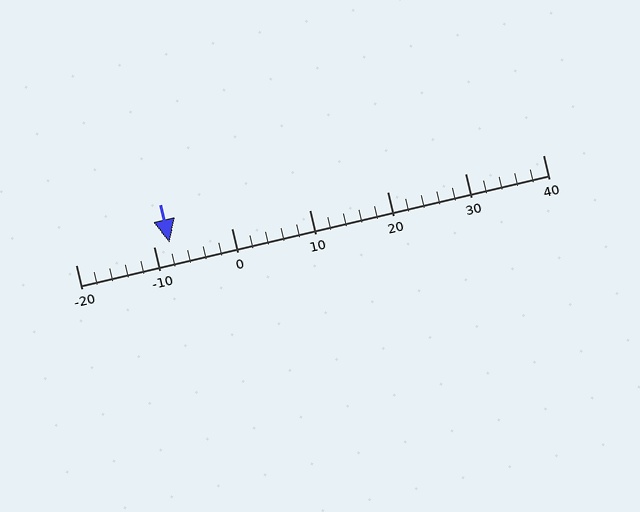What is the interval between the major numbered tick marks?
The major tick marks are spaced 10 units apart.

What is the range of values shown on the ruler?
The ruler shows values from -20 to 40.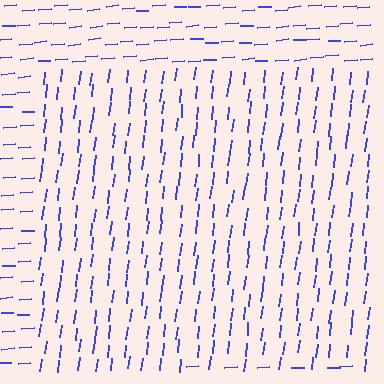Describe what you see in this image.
The image is filled with small blue line segments. A rectangle region in the image has lines oriented differently from the surrounding lines, creating a visible texture boundary.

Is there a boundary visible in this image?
Yes, there is a texture boundary formed by a change in line orientation.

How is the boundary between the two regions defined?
The boundary is defined purely by a change in line orientation (approximately 79 degrees difference). All lines are the same color and thickness.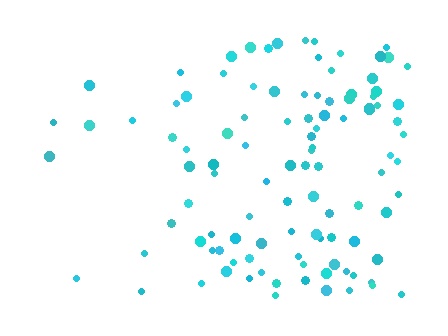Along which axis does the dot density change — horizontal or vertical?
Horizontal.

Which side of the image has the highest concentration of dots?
The right.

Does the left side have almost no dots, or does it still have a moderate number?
Still a moderate number, just noticeably fewer than the right.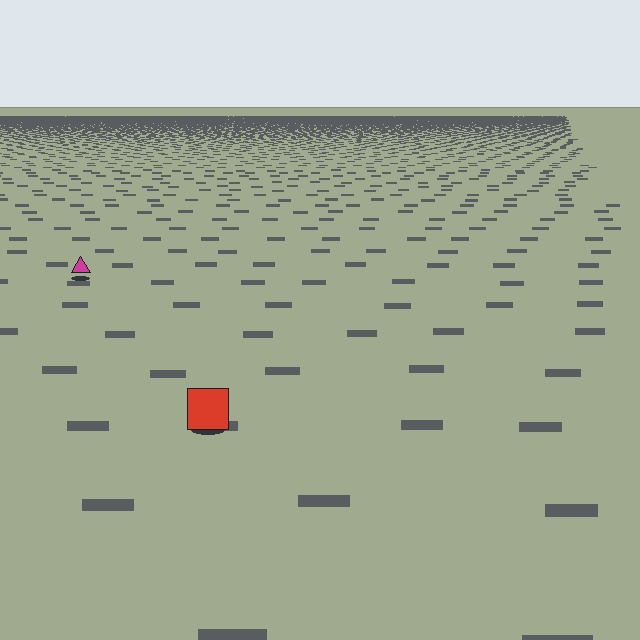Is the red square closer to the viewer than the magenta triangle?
Yes. The red square is closer — you can tell from the texture gradient: the ground texture is coarser near it.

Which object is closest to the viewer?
The red square is closest. The texture marks near it are larger and more spread out.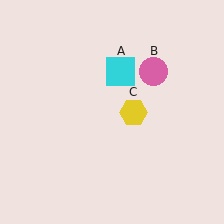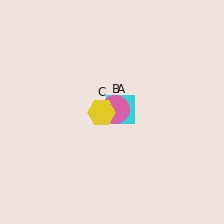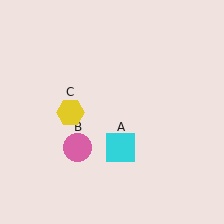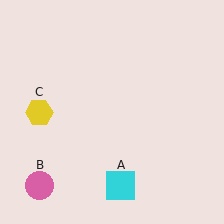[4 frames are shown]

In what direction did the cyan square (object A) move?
The cyan square (object A) moved down.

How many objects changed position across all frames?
3 objects changed position: cyan square (object A), pink circle (object B), yellow hexagon (object C).